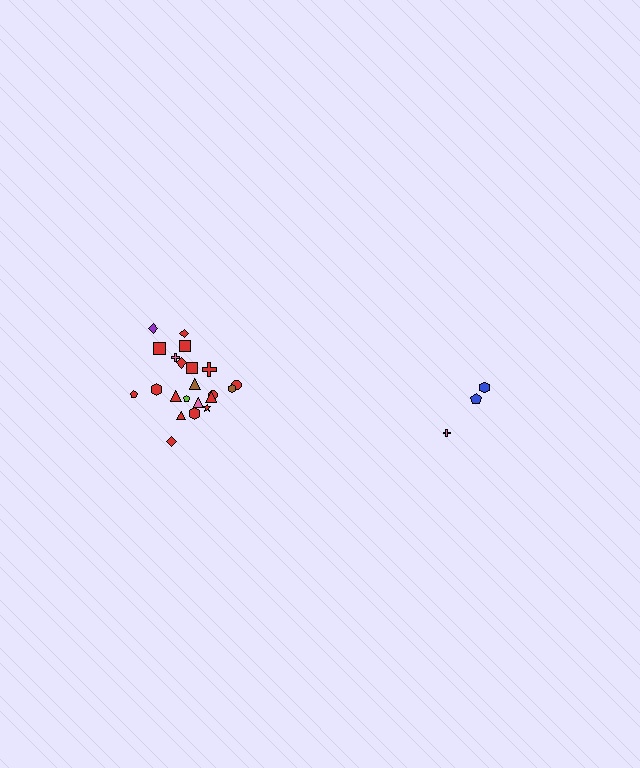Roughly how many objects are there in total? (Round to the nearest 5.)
Roughly 25 objects in total.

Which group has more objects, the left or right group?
The left group.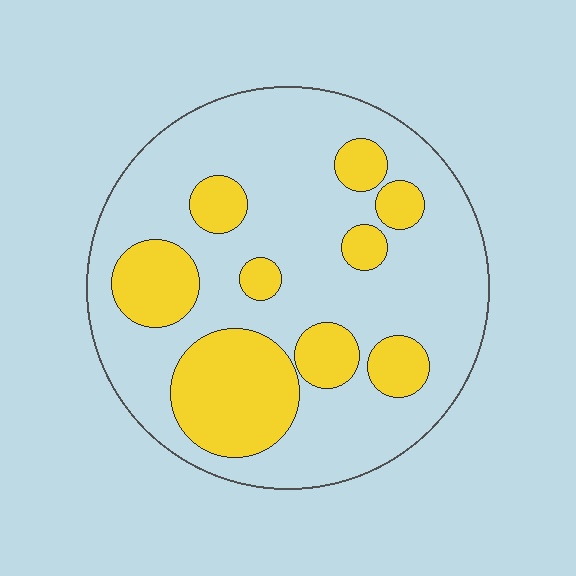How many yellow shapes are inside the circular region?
9.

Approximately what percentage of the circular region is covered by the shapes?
Approximately 30%.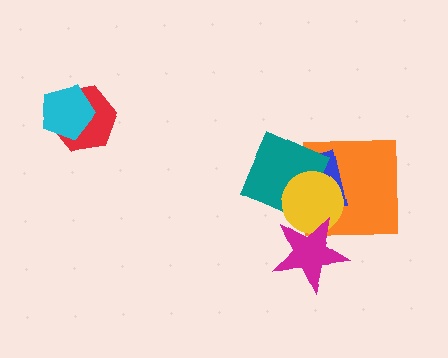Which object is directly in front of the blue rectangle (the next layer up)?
The teal square is directly in front of the blue rectangle.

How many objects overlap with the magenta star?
2 objects overlap with the magenta star.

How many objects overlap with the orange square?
4 objects overlap with the orange square.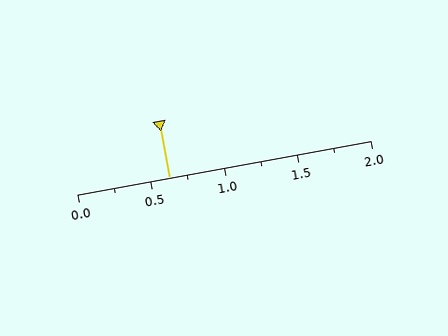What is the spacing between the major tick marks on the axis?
The major ticks are spaced 0.5 apart.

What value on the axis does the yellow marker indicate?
The marker indicates approximately 0.62.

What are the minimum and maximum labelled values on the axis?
The axis runs from 0.0 to 2.0.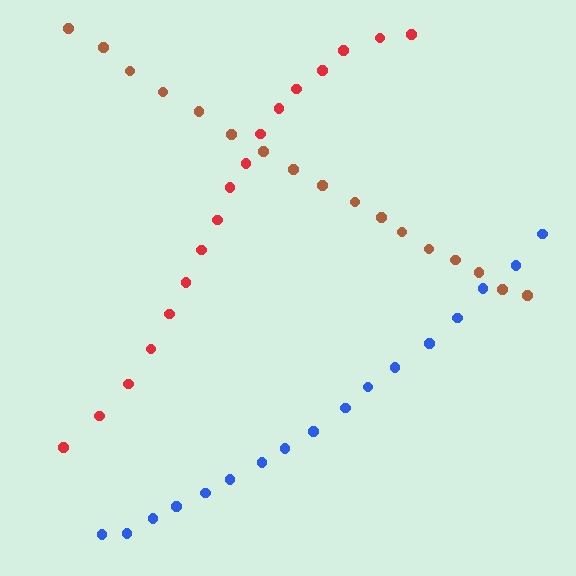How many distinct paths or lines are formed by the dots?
There are 3 distinct paths.